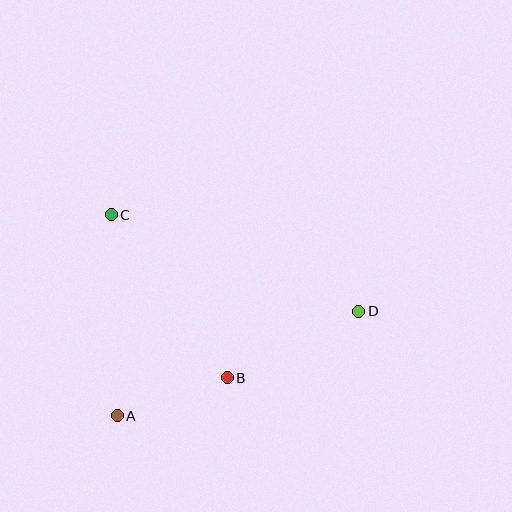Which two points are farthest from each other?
Points C and D are farthest from each other.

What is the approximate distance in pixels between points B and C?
The distance between B and C is approximately 200 pixels.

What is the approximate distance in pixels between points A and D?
The distance between A and D is approximately 263 pixels.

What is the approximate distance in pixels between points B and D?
The distance between B and D is approximately 148 pixels.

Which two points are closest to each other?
Points A and B are closest to each other.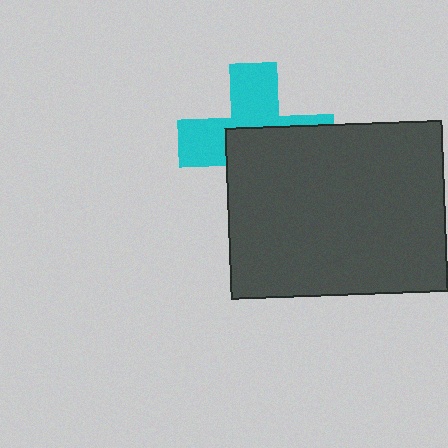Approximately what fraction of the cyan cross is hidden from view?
Roughly 54% of the cyan cross is hidden behind the dark gray rectangle.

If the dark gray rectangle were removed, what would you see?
You would see the complete cyan cross.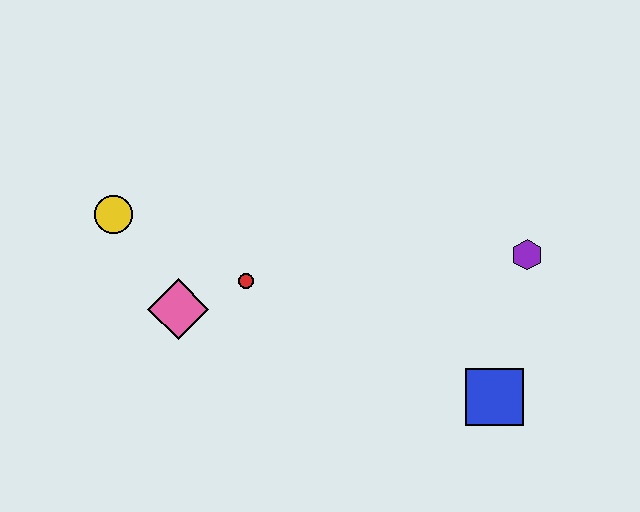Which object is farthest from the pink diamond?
The purple hexagon is farthest from the pink diamond.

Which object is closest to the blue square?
The purple hexagon is closest to the blue square.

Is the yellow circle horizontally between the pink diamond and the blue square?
No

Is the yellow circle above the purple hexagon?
Yes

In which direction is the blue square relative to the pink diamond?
The blue square is to the right of the pink diamond.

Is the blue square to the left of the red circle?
No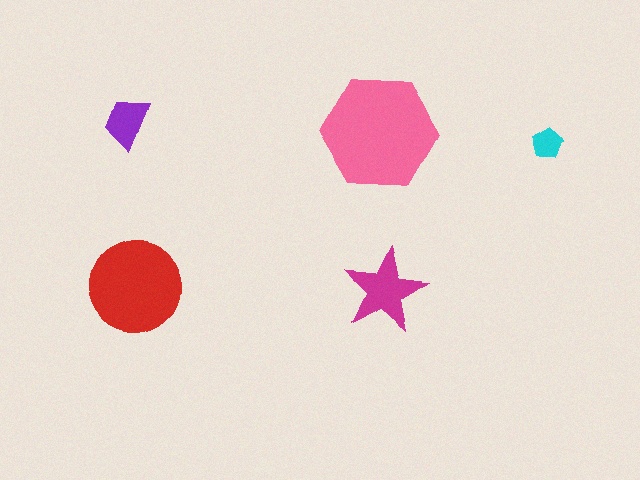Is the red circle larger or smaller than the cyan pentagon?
Larger.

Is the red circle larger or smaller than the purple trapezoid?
Larger.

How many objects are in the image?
There are 5 objects in the image.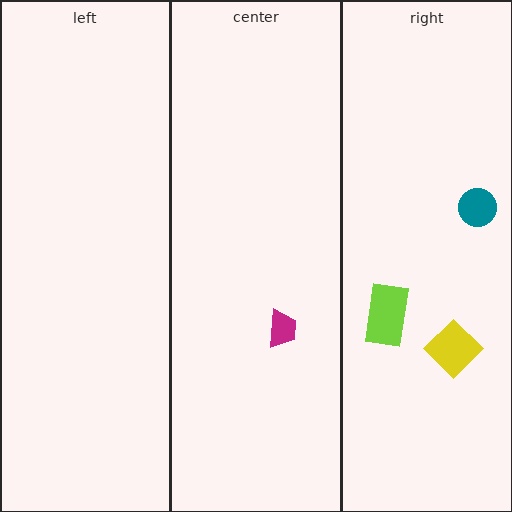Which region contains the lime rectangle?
The right region.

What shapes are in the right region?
The teal circle, the yellow diamond, the lime rectangle.